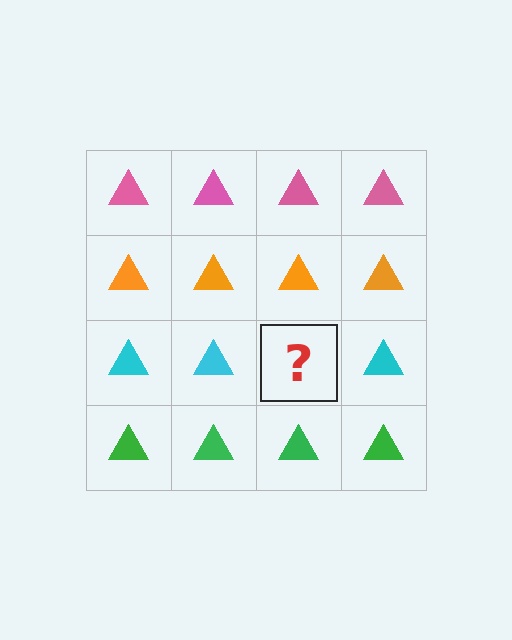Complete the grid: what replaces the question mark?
The question mark should be replaced with a cyan triangle.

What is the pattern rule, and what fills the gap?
The rule is that each row has a consistent color. The gap should be filled with a cyan triangle.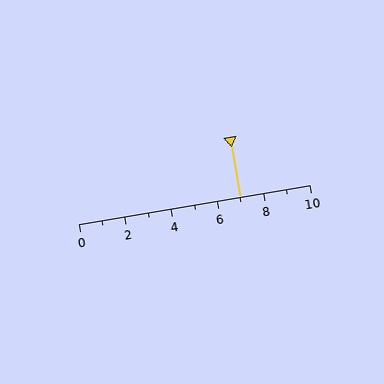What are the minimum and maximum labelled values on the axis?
The axis runs from 0 to 10.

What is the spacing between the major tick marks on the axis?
The major ticks are spaced 2 apart.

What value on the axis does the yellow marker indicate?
The marker indicates approximately 7.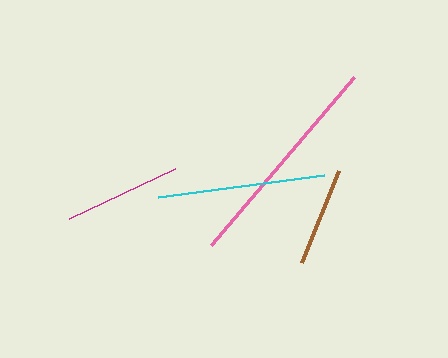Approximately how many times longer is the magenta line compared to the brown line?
The magenta line is approximately 1.2 times the length of the brown line.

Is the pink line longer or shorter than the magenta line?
The pink line is longer than the magenta line.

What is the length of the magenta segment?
The magenta segment is approximately 117 pixels long.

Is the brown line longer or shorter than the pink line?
The pink line is longer than the brown line.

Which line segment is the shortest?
The brown line is the shortest at approximately 99 pixels.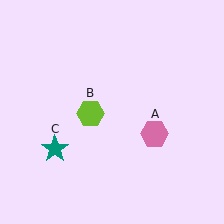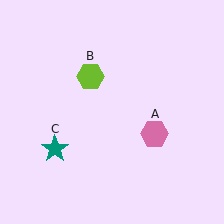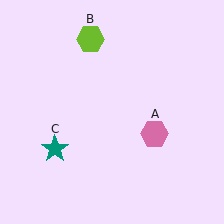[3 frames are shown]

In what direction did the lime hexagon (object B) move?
The lime hexagon (object B) moved up.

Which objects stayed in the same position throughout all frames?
Pink hexagon (object A) and teal star (object C) remained stationary.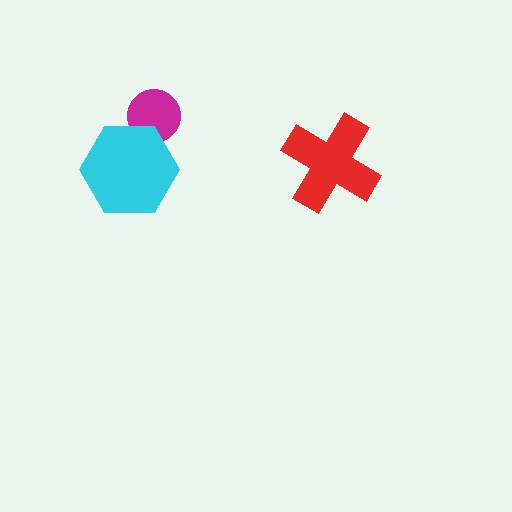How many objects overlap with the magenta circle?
1 object overlaps with the magenta circle.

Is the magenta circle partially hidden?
Yes, it is partially covered by another shape.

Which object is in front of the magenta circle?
The cyan hexagon is in front of the magenta circle.